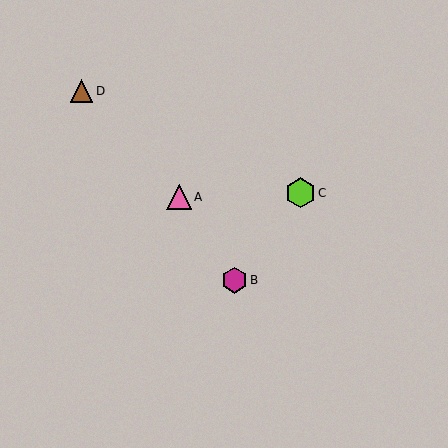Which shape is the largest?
The lime hexagon (labeled C) is the largest.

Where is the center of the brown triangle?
The center of the brown triangle is at (82, 91).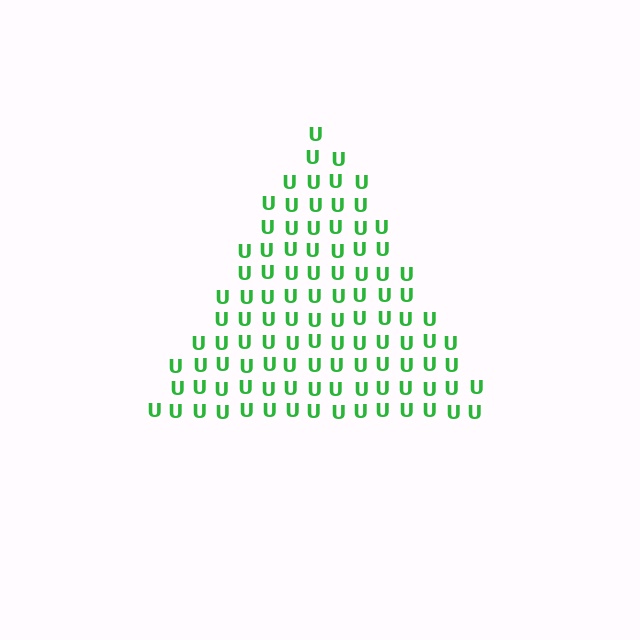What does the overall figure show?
The overall figure shows a triangle.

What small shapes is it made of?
It is made of small letter U's.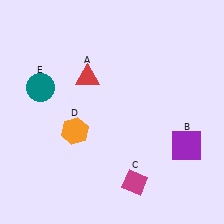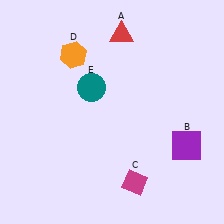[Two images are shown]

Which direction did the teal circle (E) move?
The teal circle (E) moved right.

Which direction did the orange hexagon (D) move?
The orange hexagon (D) moved up.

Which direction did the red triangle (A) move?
The red triangle (A) moved up.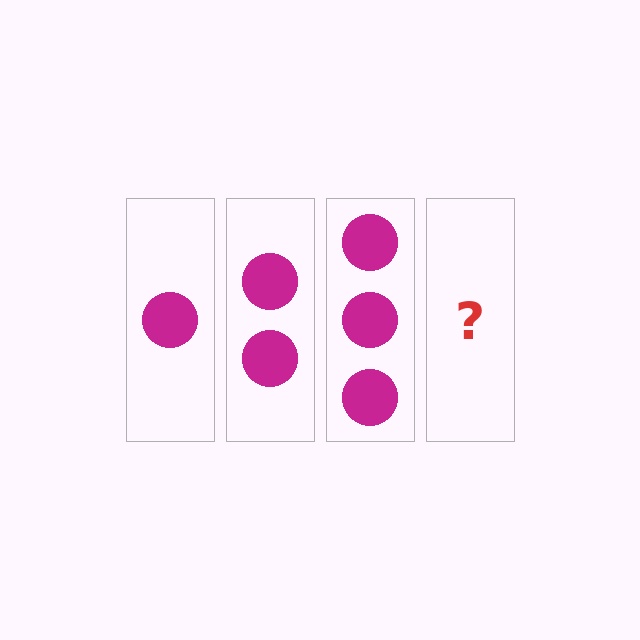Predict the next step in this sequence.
The next step is 4 circles.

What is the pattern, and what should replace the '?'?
The pattern is that each step adds one more circle. The '?' should be 4 circles.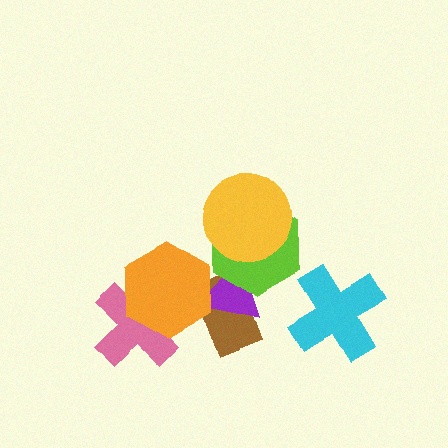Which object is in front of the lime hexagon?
The yellow circle is in front of the lime hexagon.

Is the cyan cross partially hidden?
No, no other shape covers it.